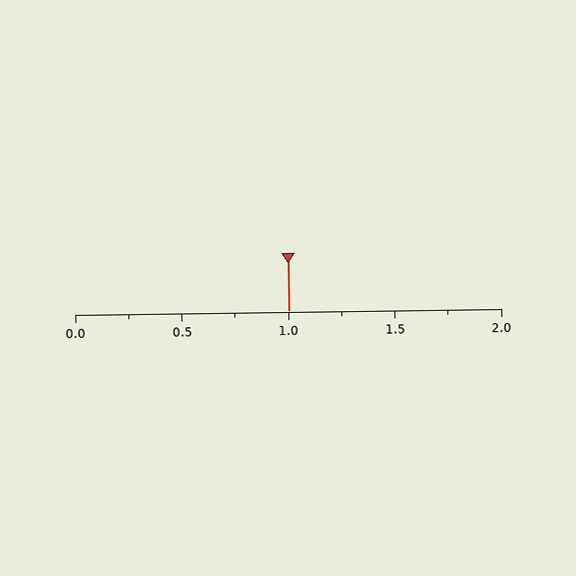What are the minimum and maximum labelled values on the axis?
The axis runs from 0.0 to 2.0.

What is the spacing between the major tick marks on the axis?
The major ticks are spaced 0.5 apart.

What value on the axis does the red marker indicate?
The marker indicates approximately 1.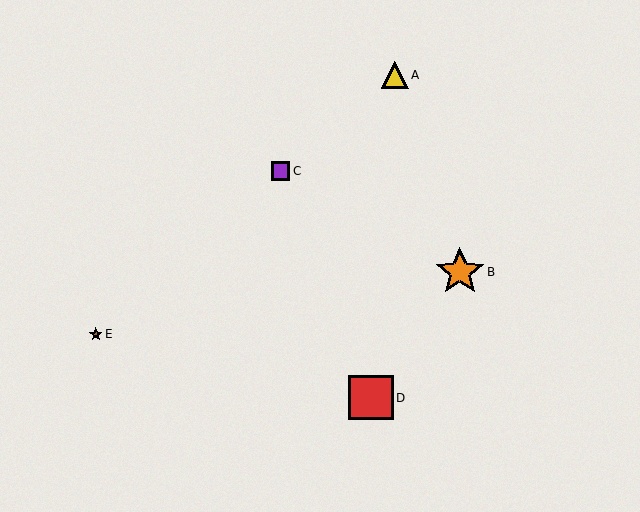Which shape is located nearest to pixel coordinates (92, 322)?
The brown star (labeled E) at (96, 334) is nearest to that location.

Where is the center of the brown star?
The center of the brown star is at (96, 334).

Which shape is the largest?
The orange star (labeled B) is the largest.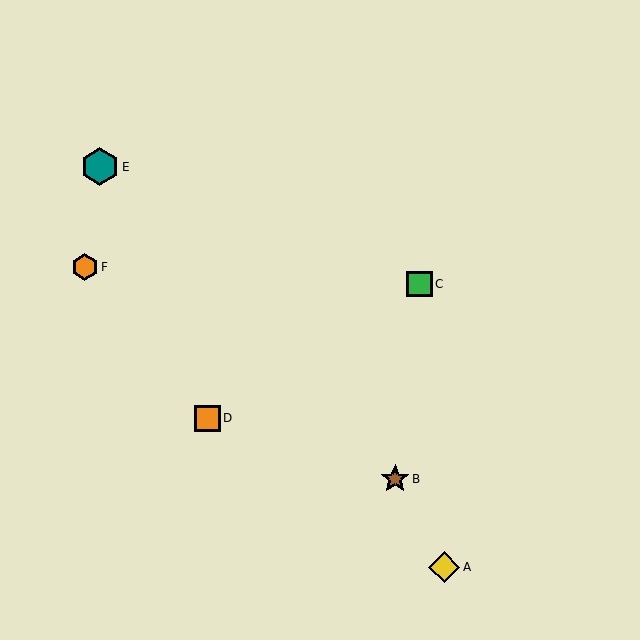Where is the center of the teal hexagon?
The center of the teal hexagon is at (100, 167).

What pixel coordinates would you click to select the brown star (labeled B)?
Click at (395, 479) to select the brown star B.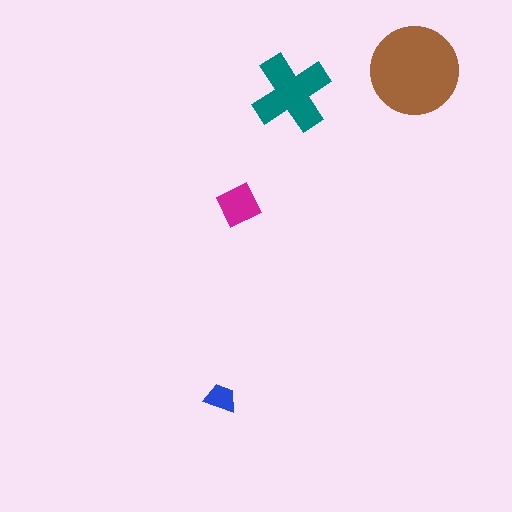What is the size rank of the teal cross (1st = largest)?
2nd.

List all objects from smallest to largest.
The blue trapezoid, the magenta square, the teal cross, the brown circle.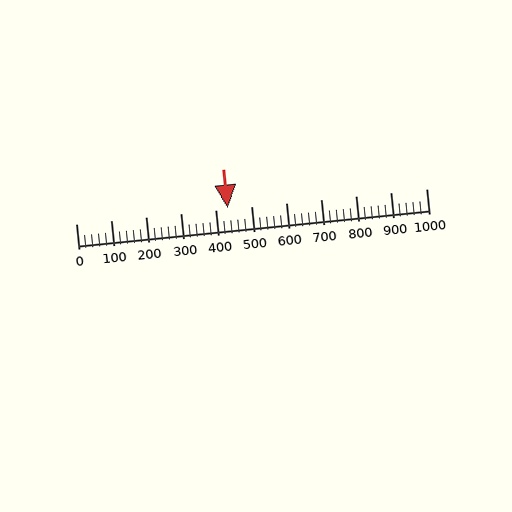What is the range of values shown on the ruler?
The ruler shows values from 0 to 1000.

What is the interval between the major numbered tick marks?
The major tick marks are spaced 100 units apart.